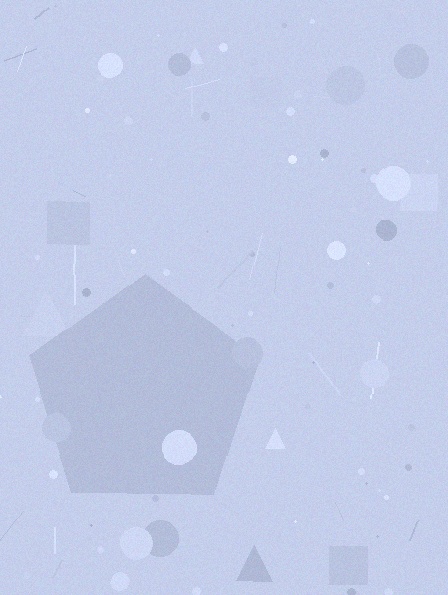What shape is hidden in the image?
A pentagon is hidden in the image.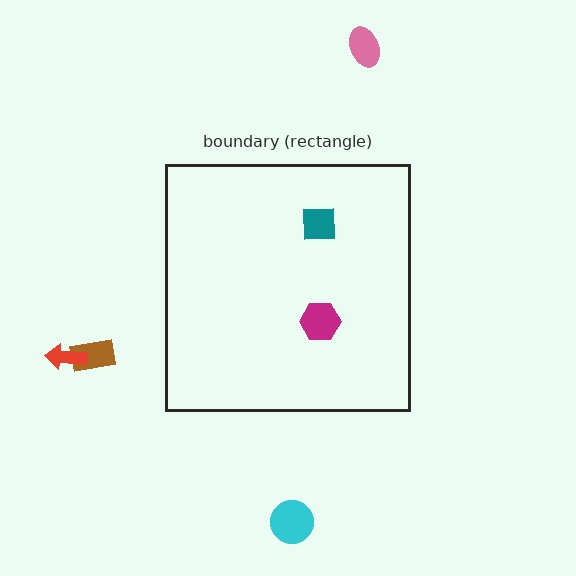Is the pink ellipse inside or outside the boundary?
Outside.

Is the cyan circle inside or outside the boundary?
Outside.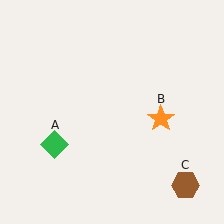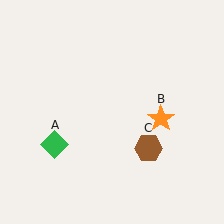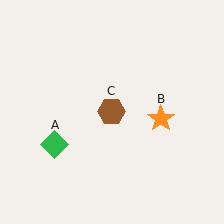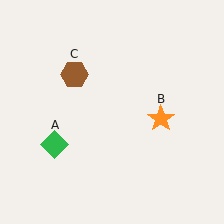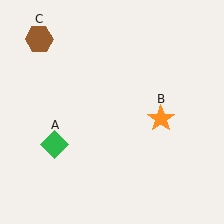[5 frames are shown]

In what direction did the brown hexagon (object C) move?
The brown hexagon (object C) moved up and to the left.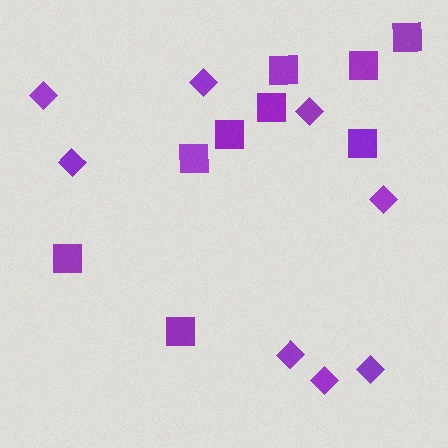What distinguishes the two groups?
There are 2 groups: one group of diamonds (8) and one group of squares (9).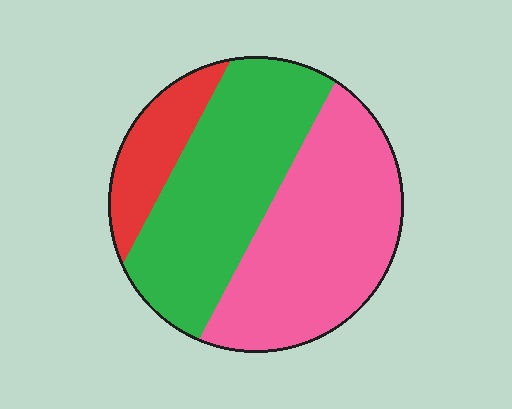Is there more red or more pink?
Pink.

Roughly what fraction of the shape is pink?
Pink covers roughly 45% of the shape.